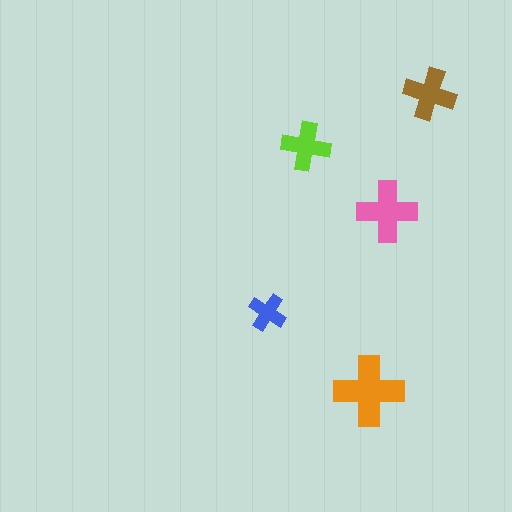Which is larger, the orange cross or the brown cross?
The orange one.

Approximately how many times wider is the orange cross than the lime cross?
About 1.5 times wider.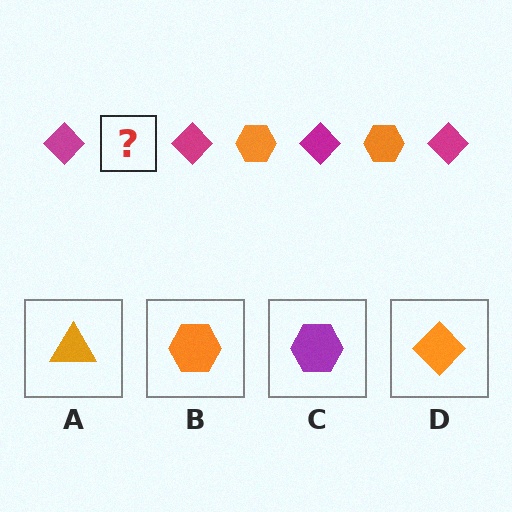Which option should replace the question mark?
Option B.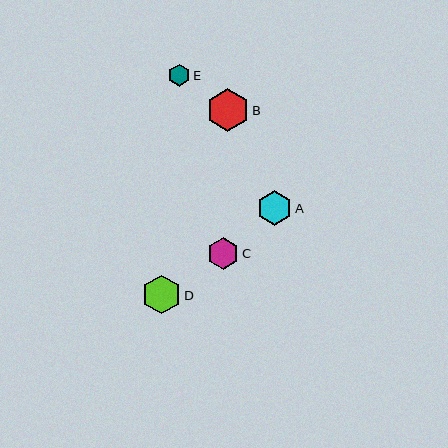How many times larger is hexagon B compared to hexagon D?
Hexagon B is approximately 1.1 times the size of hexagon D.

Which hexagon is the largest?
Hexagon B is the largest with a size of approximately 43 pixels.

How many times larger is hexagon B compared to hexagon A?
Hexagon B is approximately 1.2 times the size of hexagon A.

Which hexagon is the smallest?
Hexagon E is the smallest with a size of approximately 22 pixels.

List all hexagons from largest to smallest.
From largest to smallest: B, D, A, C, E.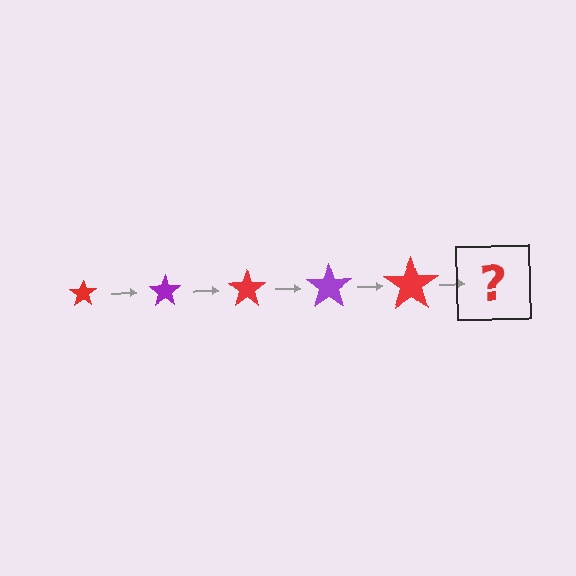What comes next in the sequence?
The next element should be a purple star, larger than the previous one.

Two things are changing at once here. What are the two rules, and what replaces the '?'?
The two rules are that the star grows larger each step and the color cycles through red and purple. The '?' should be a purple star, larger than the previous one.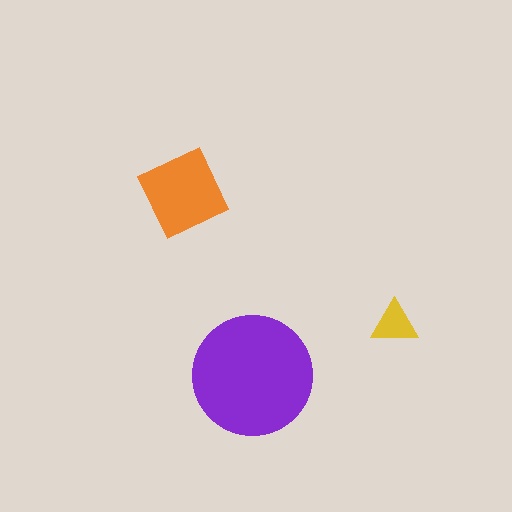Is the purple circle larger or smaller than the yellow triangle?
Larger.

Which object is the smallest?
The yellow triangle.